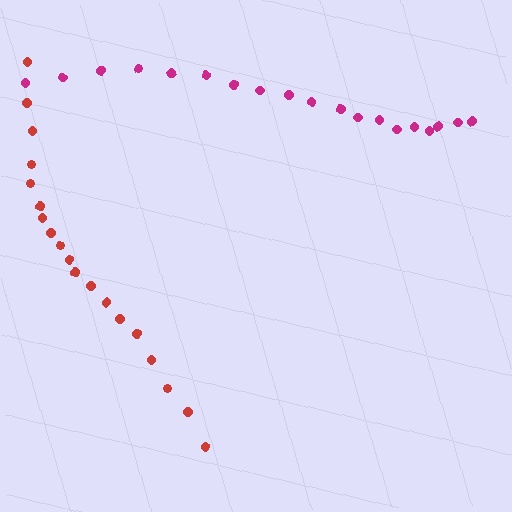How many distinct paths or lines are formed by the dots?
There are 2 distinct paths.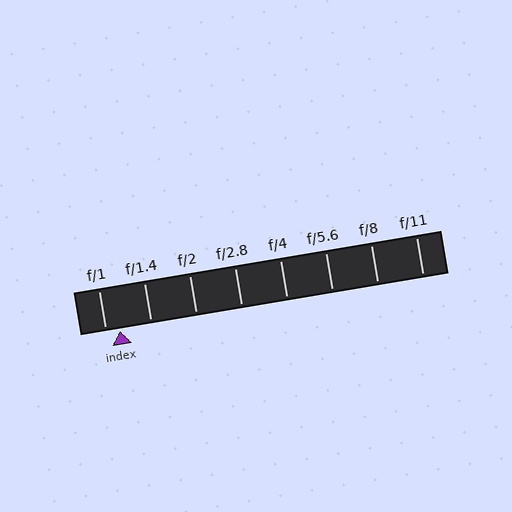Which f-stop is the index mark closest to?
The index mark is closest to f/1.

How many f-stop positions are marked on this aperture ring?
There are 8 f-stop positions marked.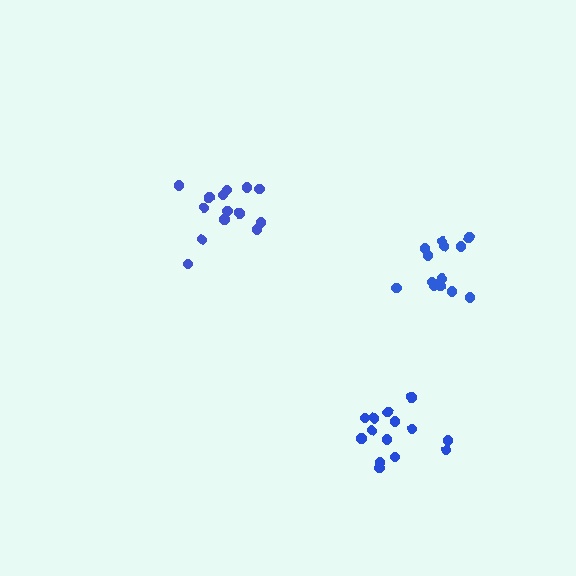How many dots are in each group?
Group 1: 14 dots, Group 2: 14 dots, Group 3: 14 dots (42 total).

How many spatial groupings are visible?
There are 3 spatial groupings.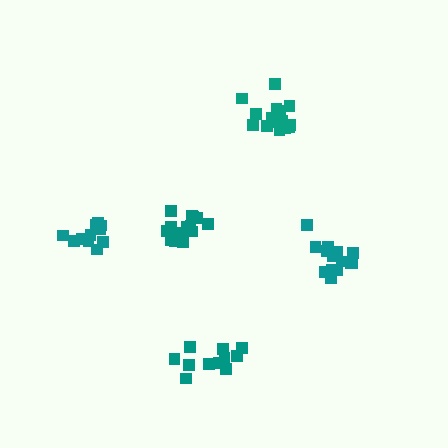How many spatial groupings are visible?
There are 5 spatial groupings.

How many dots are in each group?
Group 1: 17 dots, Group 2: 17 dots, Group 3: 12 dots, Group 4: 12 dots, Group 5: 15 dots (73 total).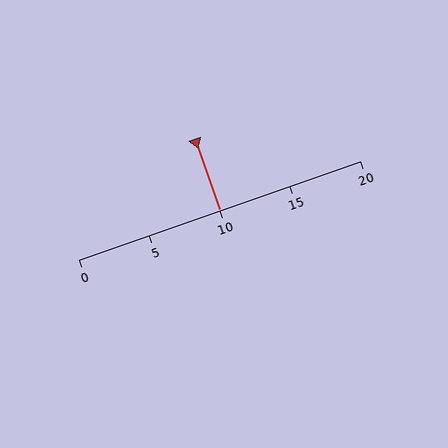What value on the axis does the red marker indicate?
The marker indicates approximately 10.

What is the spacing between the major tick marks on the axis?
The major ticks are spaced 5 apart.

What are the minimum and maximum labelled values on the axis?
The axis runs from 0 to 20.